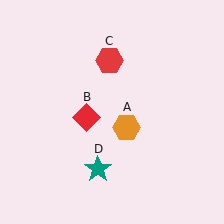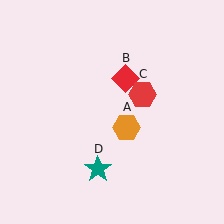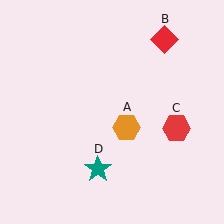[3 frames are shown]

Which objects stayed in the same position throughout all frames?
Orange hexagon (object A) and teal star (object D) remained stationary.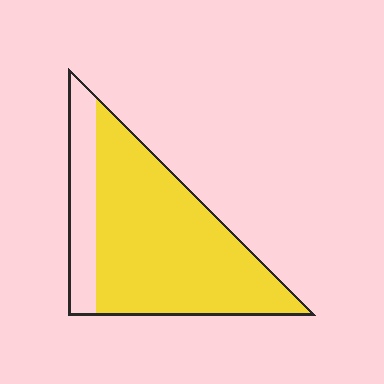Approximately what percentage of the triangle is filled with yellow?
Approximately 80%.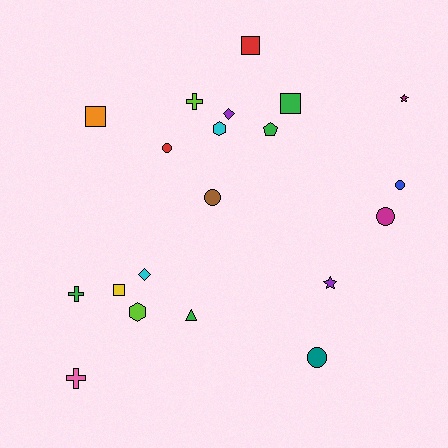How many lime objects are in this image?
There are 2 lime objects.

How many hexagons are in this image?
There are 2 hexagons.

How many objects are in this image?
There are 20 objects.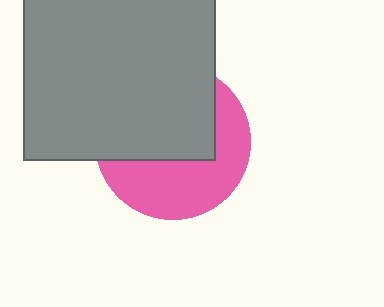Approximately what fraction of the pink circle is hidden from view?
Roughly 54% of the pink circle is hidden behind the gray square.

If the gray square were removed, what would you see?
You would see the complete pink circle.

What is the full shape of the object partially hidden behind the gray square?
The partially hidden object is a pink circle.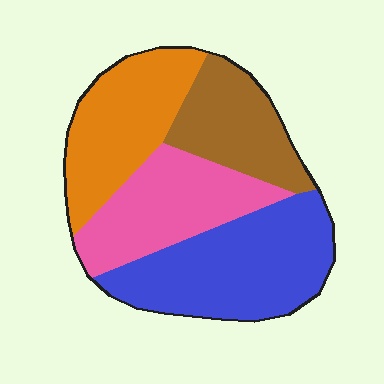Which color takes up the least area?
Brown, at roughly 20%.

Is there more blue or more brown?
Blue.